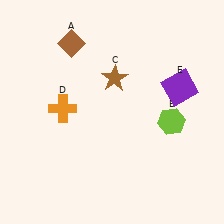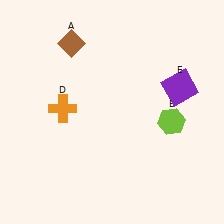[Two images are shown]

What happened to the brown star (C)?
The brown star (C) was removed in Image 2. It was in the top-right area of Image 1.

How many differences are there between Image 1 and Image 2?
There is 1 difference between the two images.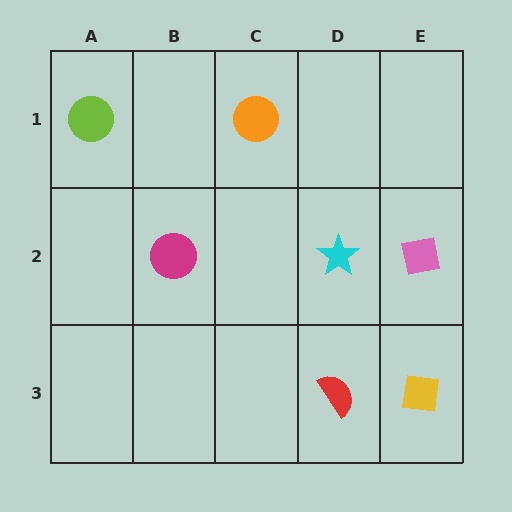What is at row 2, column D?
A cyan star.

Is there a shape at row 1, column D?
No, that cell is empty.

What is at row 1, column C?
An orange circle.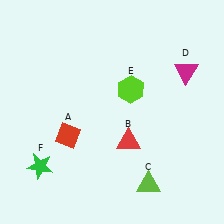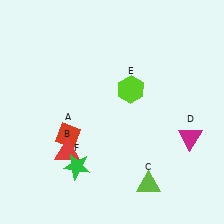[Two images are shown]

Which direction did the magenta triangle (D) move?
The magenta triangle (D) moved down.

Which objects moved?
The objects that moved are: the red triangle (B), the magenta triangle (D), the green star (F).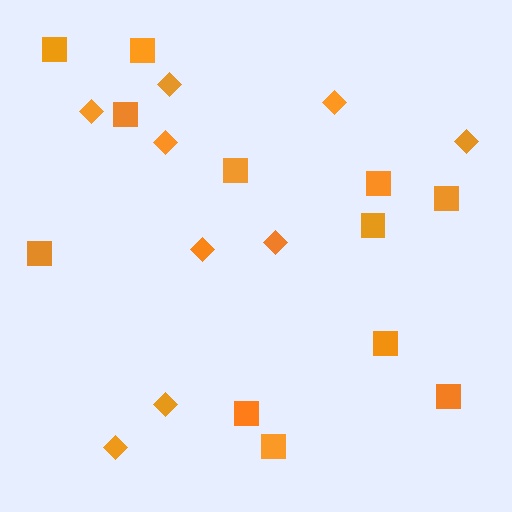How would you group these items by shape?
There are 2 groups: one group of diamonds (9) and one group of squares (12).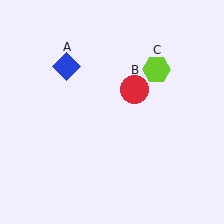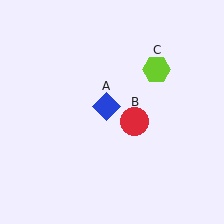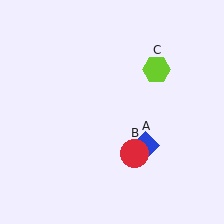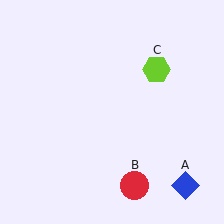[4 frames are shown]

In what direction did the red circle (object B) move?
The red circle (object B) moved down.